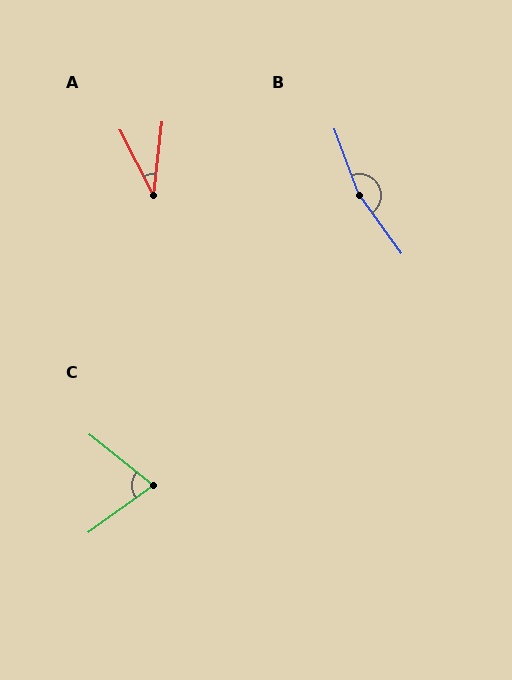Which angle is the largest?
B, at approximately 164 degrees.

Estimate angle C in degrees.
Approximately 74 degrees.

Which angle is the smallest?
A, at approximately 34 degrees.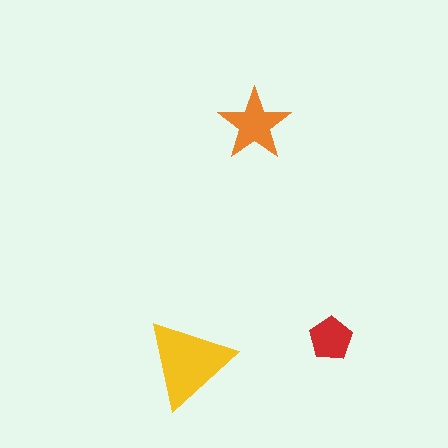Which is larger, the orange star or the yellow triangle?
The yellow triangle.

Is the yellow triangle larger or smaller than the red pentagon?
Larger.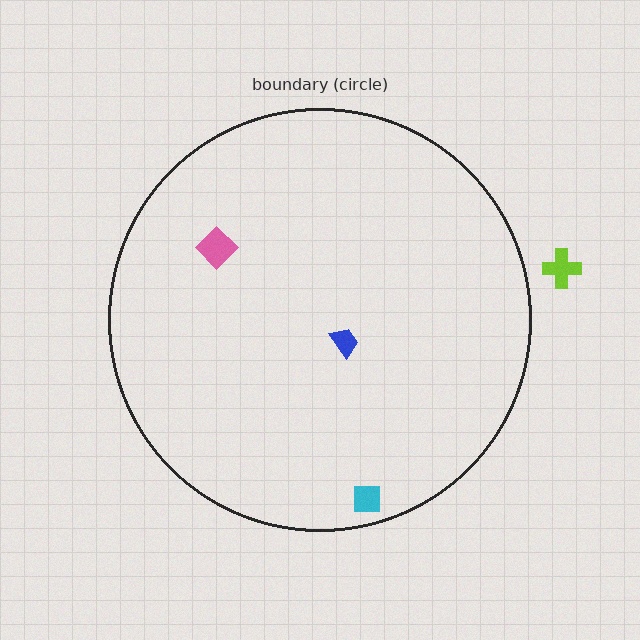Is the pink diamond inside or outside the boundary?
Inside.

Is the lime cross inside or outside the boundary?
Outside.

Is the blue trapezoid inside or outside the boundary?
Inside.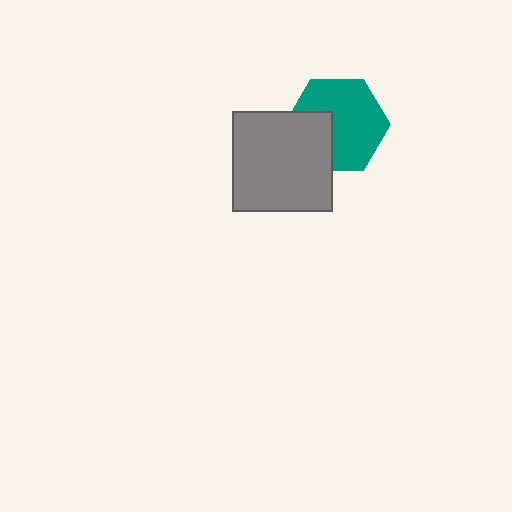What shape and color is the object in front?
The object in front is a gray square.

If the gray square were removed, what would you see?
You would see the complete teal hexagon.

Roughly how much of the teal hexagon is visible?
Most of it is visible (roughly 69%).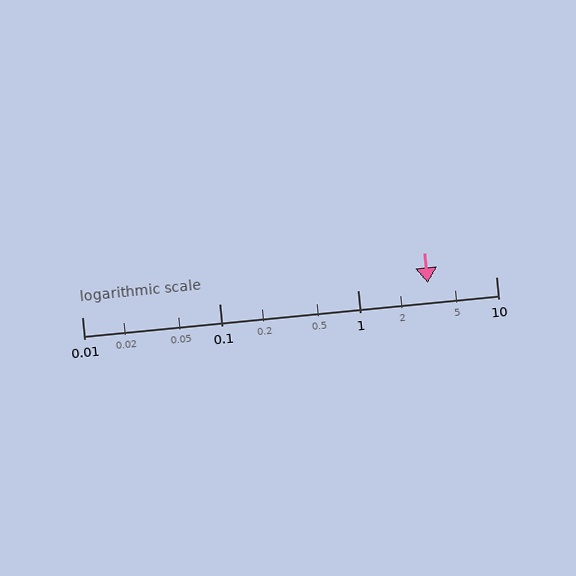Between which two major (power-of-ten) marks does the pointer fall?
The pointer is between 1 and 10.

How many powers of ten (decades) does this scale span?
The scale spans 3 decades, from 0.01 to 10.